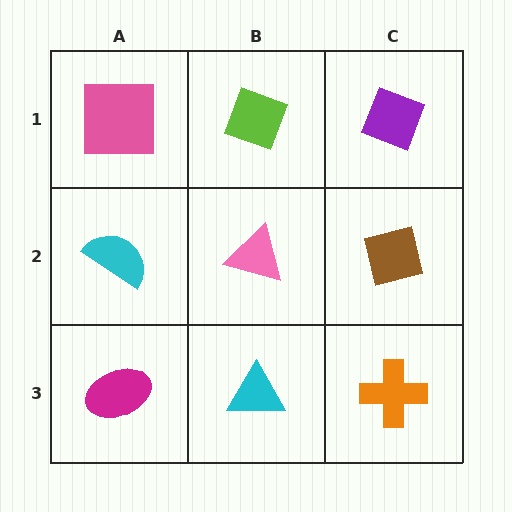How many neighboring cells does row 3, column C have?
2.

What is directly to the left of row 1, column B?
A pink square.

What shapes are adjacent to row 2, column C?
A purple diamond (row 1, column C), an orange cross (row 3, column C), a pink triangle (row 2, column B).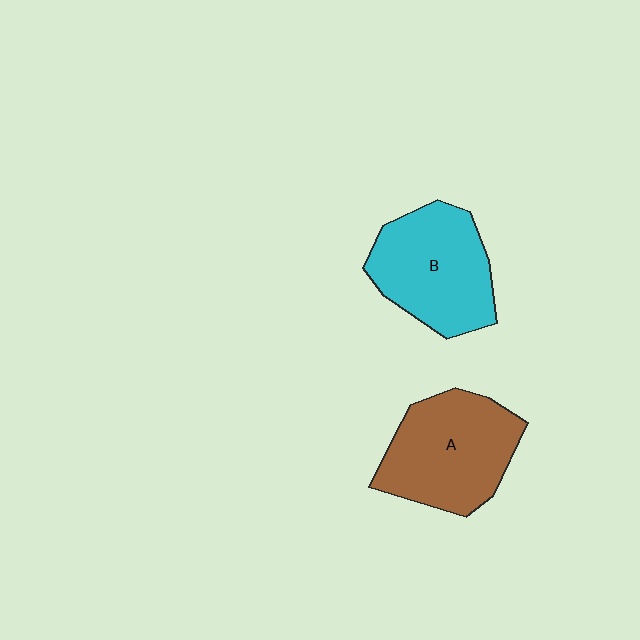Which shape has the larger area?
Shape A (brown).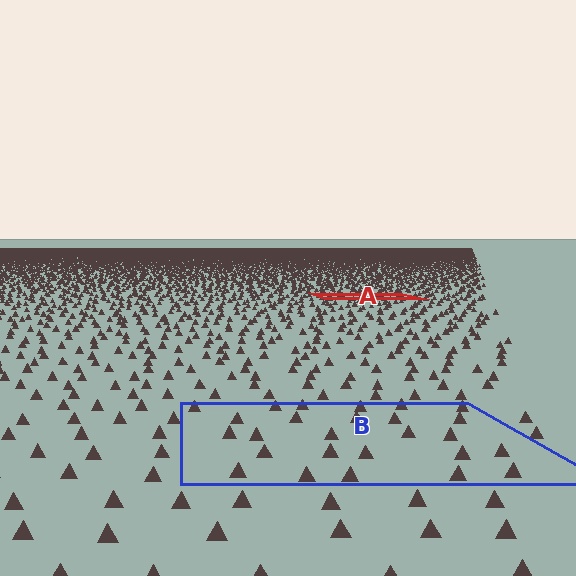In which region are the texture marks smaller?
The texture marks are smaller in region A, because it is farther away.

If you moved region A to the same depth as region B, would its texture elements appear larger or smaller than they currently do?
They would appear larger. At a closer depth, the same texture elements are projected at a bigger on-screen size.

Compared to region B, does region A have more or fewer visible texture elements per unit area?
Region A has more texture elements per unit area — they are packed more densely because it is farther away.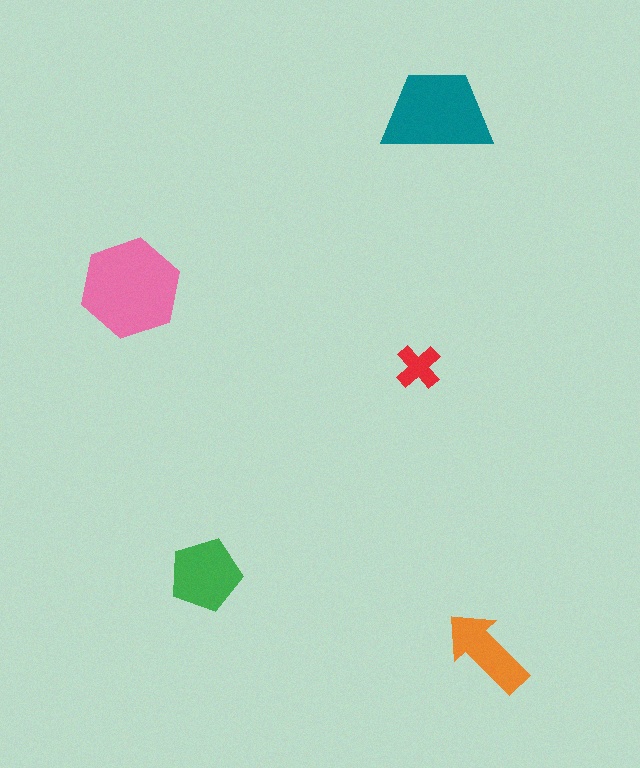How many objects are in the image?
There are 5 objects in the image.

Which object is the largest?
The pink hexagon.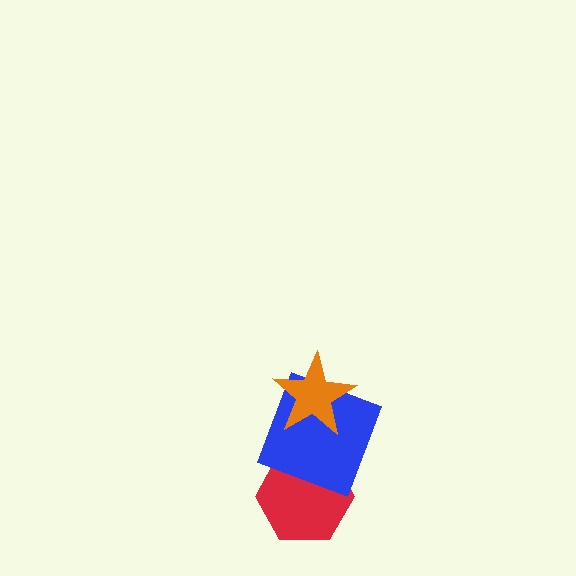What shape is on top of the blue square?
The orange star is on top of the blue square.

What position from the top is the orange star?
The orange star is 1st from the top.